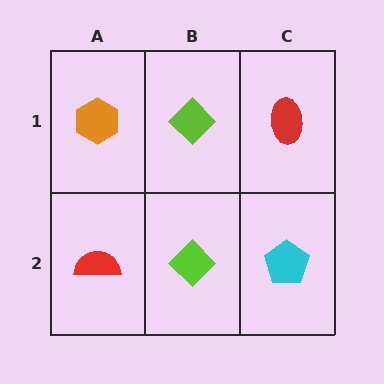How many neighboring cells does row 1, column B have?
3.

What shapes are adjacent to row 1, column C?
A cyan pentagon (row 2, column C), a lime diamond (row 1, column B).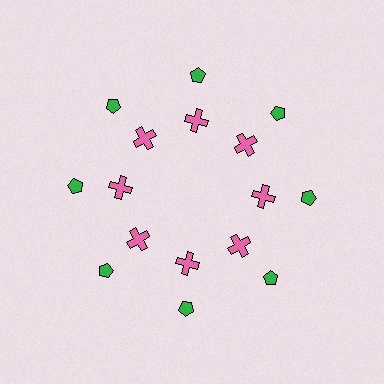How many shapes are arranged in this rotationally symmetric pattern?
There are 16 shapes, arranged in 8 groups of 2.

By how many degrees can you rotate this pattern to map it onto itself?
The pattern maps onto itself every 45 degrees of rotation.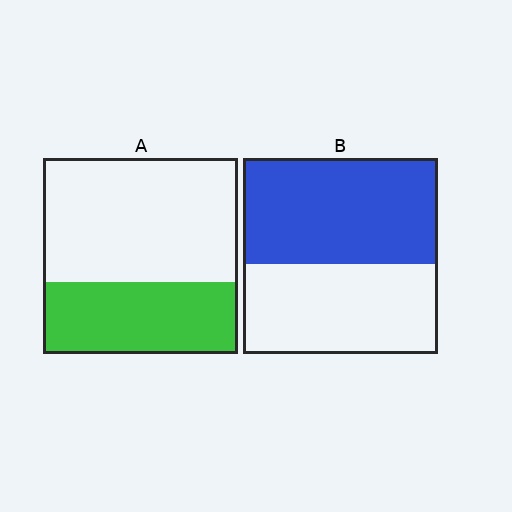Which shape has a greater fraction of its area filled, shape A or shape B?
Shape B.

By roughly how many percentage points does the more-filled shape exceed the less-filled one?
By roughly 15 percentage points (B over A).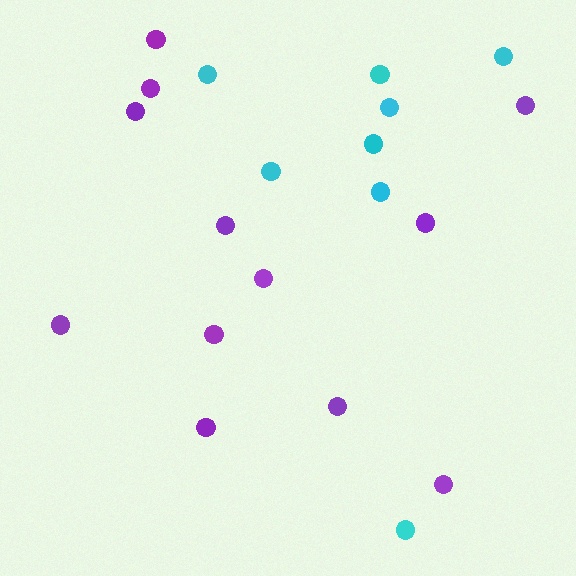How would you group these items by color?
There are 2 groups: one group of cyan circles (8) and one group of purple circles (12).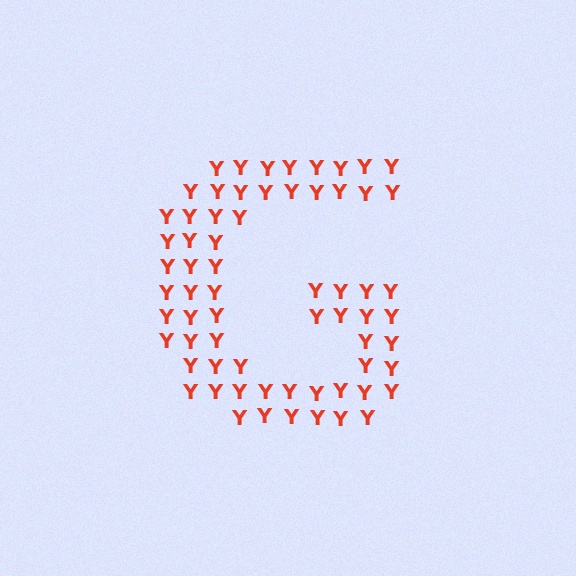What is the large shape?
The large shape is the letter G.